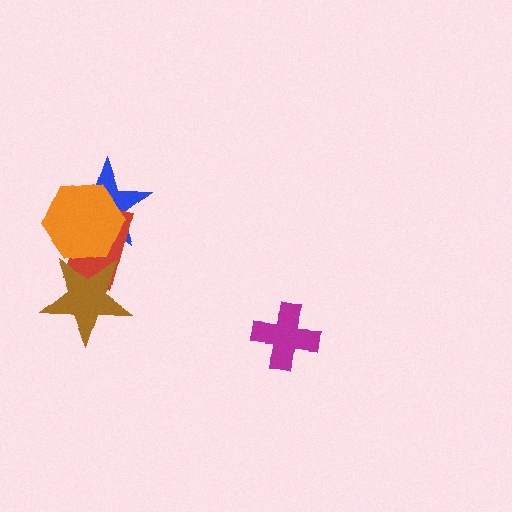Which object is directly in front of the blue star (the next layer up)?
The red rectangle is directly in front of the blue star.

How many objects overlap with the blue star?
2 objects overlap with the blue star.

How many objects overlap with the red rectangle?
3 objects overlap with the red rectangle.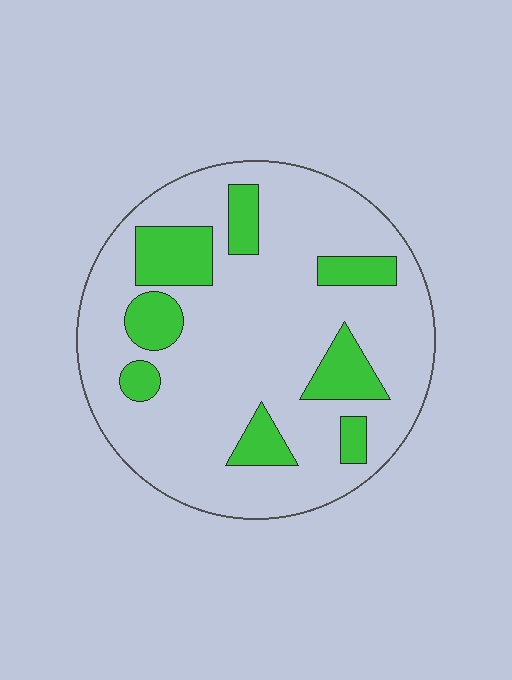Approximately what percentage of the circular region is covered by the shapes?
Approximately 20%.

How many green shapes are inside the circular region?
8.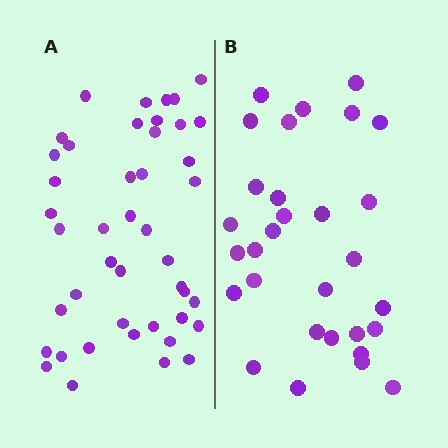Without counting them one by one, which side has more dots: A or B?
Region A (the left region) has more dots.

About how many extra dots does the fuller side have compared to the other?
Region A has approximately 15 more dots than region B.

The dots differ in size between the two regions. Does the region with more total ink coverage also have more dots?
No. Region B has more total ink coverage because its dots are larger, but region A actually contains more individual dots. Total area can be misleading — the number of items is what matters here.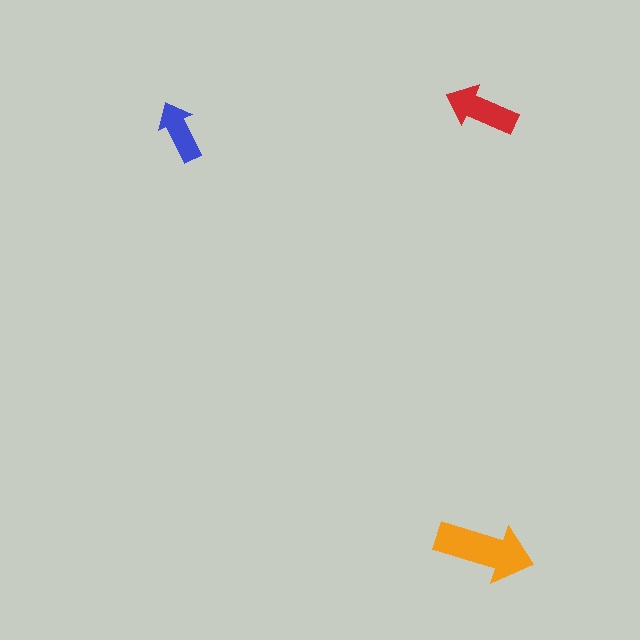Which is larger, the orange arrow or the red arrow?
The orange one.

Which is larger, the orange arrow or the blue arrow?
The orange one.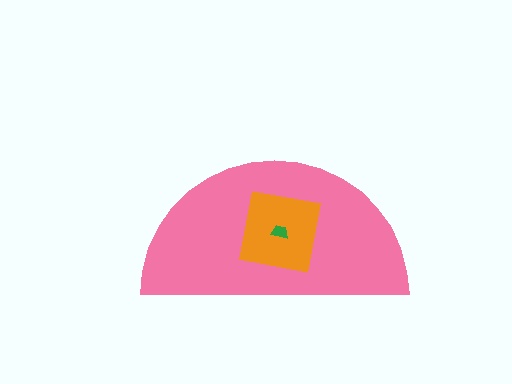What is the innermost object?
The green trapezoid.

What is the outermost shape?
The pink semicircle.